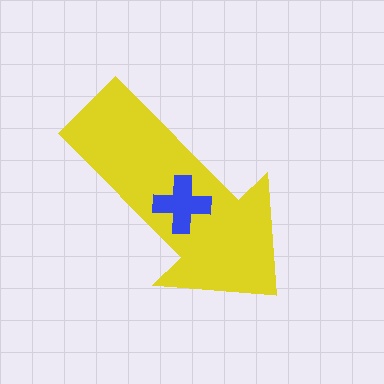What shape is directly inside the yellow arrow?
The blue cross.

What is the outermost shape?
The yellow arrow.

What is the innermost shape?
The blue cross.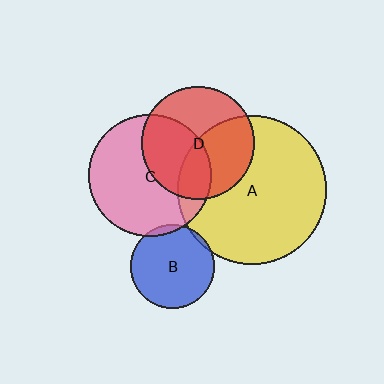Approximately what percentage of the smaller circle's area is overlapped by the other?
Approximately 5%.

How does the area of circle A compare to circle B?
Approximately 3.1 times.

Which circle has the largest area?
Circle A (yellow).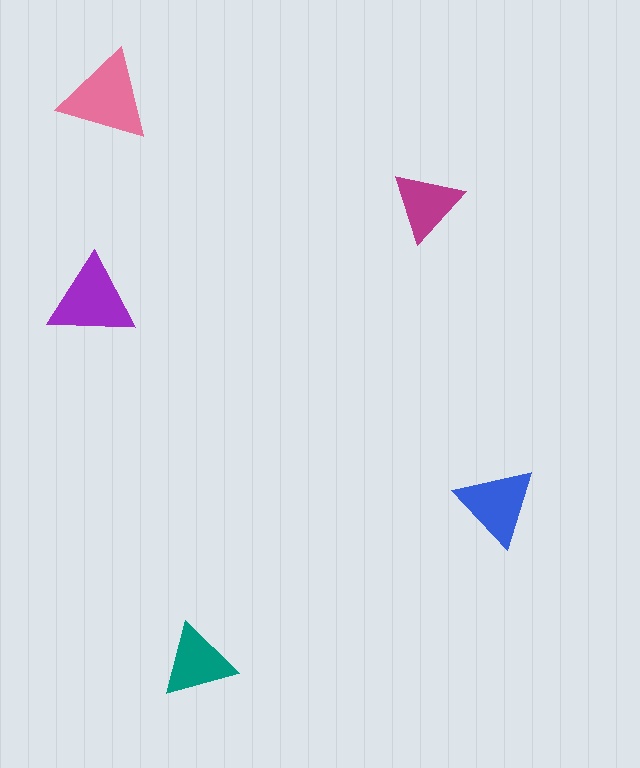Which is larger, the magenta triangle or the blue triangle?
The blue one.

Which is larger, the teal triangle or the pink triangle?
The pink one.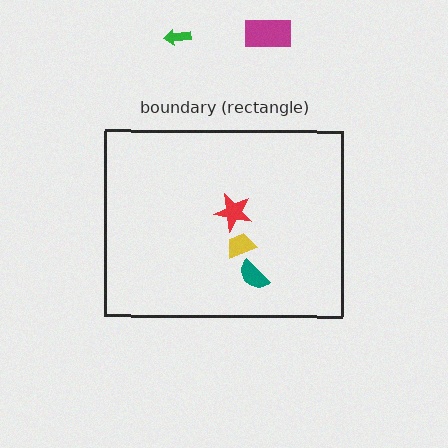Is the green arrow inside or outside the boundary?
Outside.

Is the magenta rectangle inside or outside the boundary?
Outside.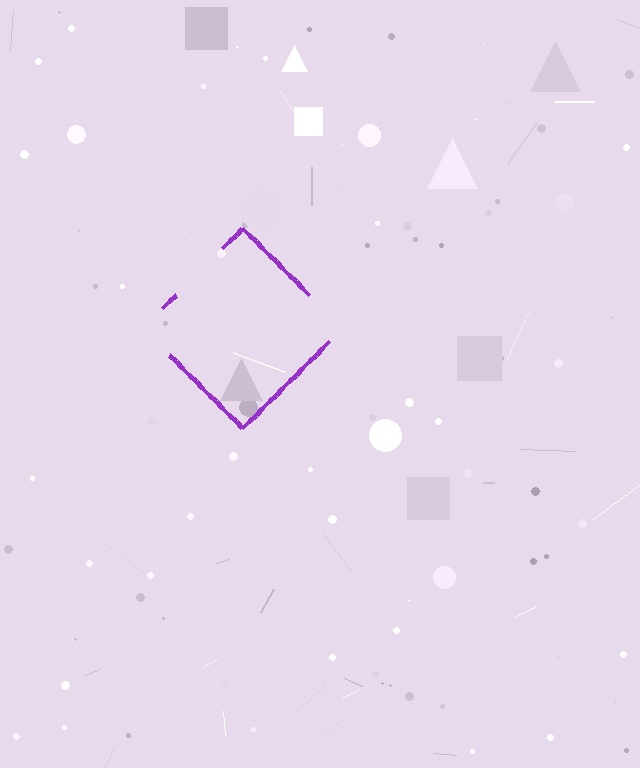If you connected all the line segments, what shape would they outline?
They would outline a diamond.